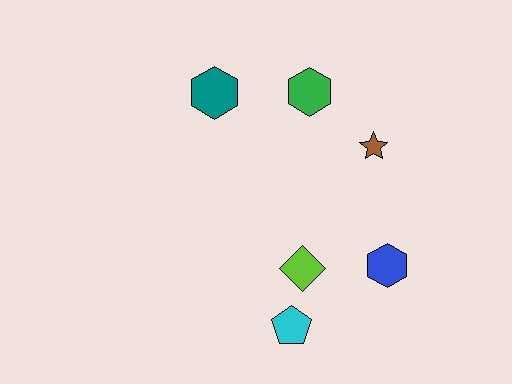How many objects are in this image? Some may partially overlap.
There are 6 objects.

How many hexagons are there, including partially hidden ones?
There are 3 hexagons.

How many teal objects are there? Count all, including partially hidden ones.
There is 1 teal object.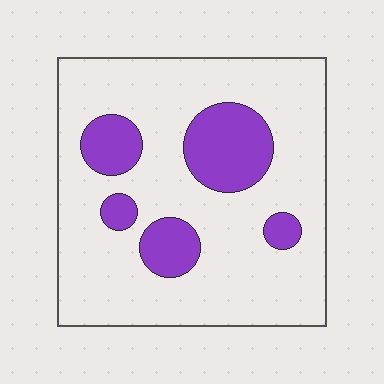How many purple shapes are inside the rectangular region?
5.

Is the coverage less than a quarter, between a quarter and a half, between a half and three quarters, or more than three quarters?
Less than a quarter.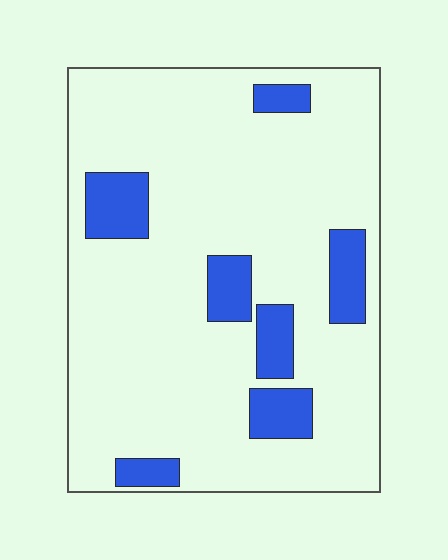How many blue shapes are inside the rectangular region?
7.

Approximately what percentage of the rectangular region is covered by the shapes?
Approximately 15%.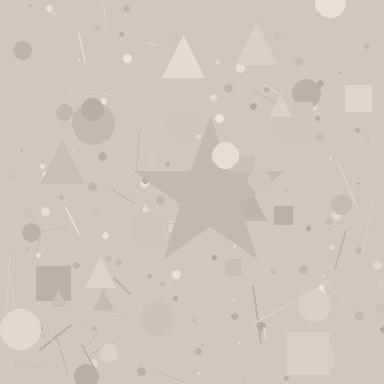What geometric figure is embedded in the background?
A star is embedded in the background.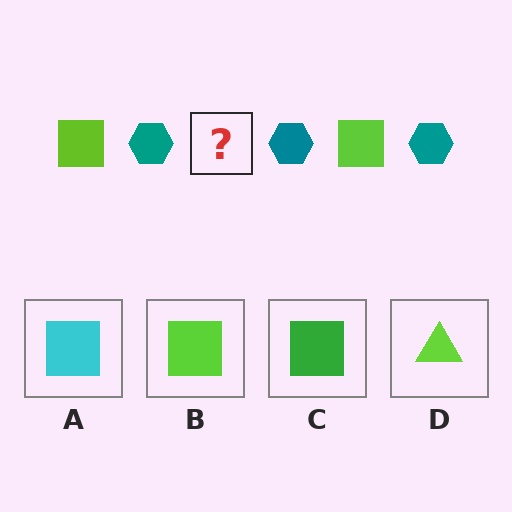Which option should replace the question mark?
Option B.